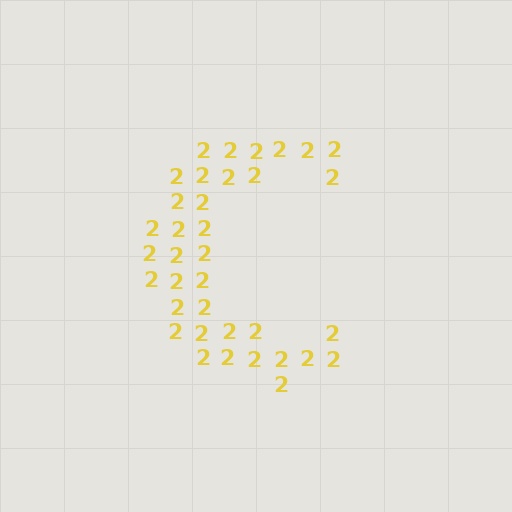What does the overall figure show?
The overall figure shows the letter C.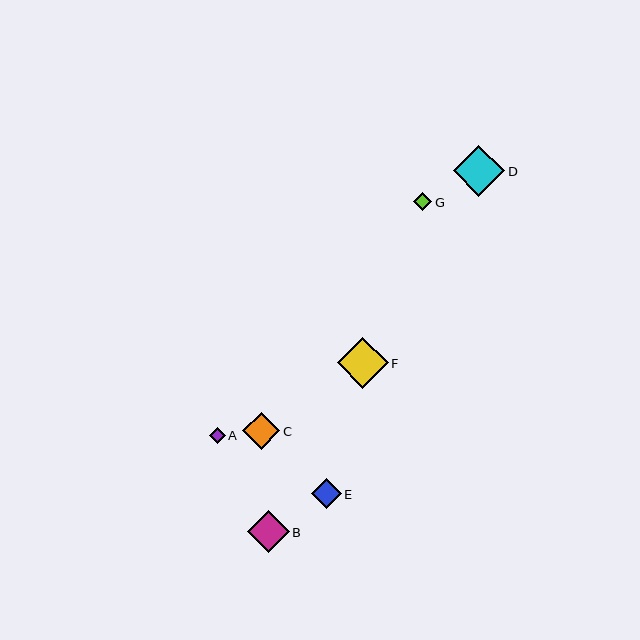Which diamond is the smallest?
Diamond A is the smallest with a size of approximately 16 pixels.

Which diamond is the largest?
Diamond D is the largest with a size of approximately 51 pixels.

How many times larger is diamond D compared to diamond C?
Diamond D is approximately 1.4 times the size of diamond C.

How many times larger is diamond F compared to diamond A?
Diamond F is approximately 3.2 times the size of diamond A.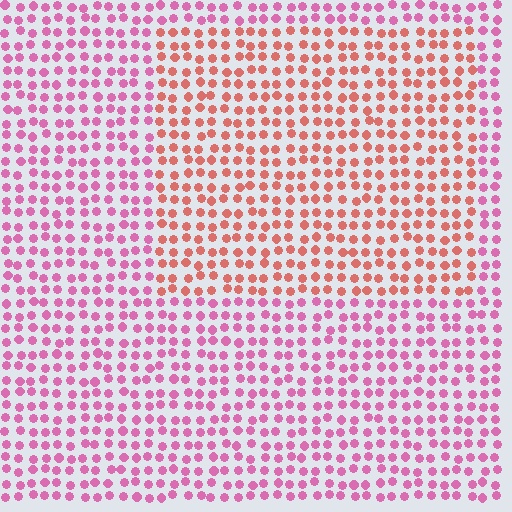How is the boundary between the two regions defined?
The boundary is defined purely by a slight shift in hue (about 39 degrees). Spacing, size, and orientation are identical on both sides.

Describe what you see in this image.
The image is filled with small pink elements in a uniform arrangement. A rectangle-shaped region is visible where the elements are tinted to a slightly different hue, forming a subtle color boundary.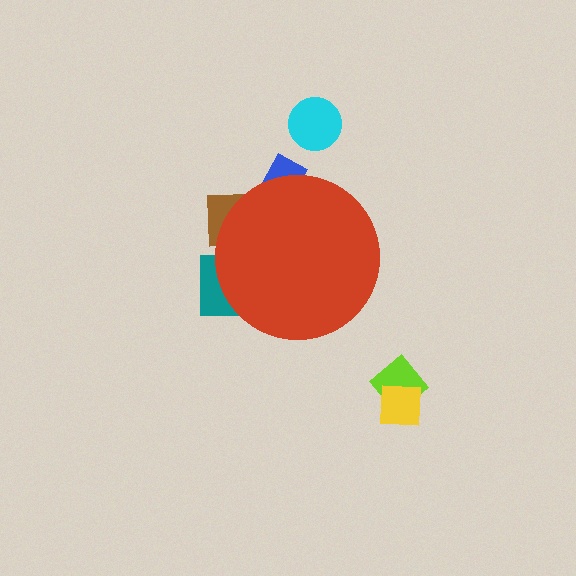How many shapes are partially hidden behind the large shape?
3 shapes are partially hidden.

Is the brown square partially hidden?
Yes, the brown square is partially hidden behind the red circle.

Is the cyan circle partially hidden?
No, the cyan circle is fully visible.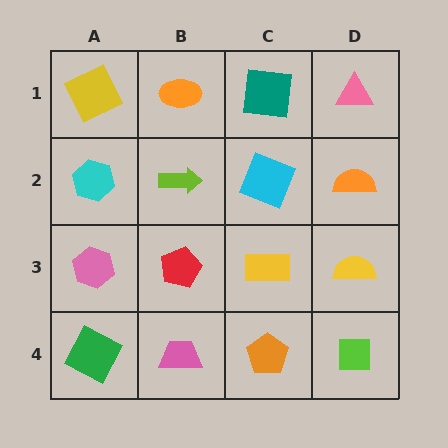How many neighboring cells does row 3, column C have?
4.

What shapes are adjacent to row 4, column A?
A pink hexagon (row 3, column A), a pink trapezoid (row 4, column B).